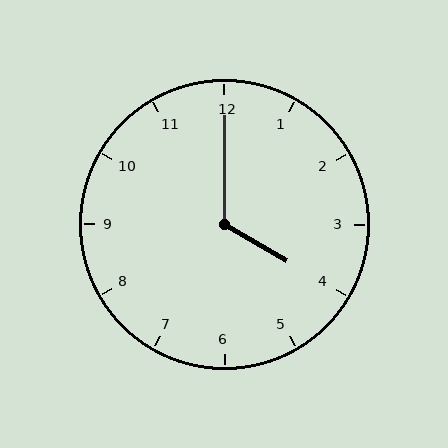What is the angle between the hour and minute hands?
Approximately 120 degrees.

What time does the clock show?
4:00.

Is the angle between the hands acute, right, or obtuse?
It is obtuse.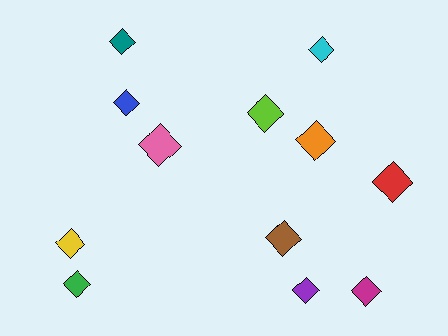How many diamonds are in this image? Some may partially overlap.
There are 12 diamonds.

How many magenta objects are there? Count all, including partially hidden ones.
There is 1 magenta object.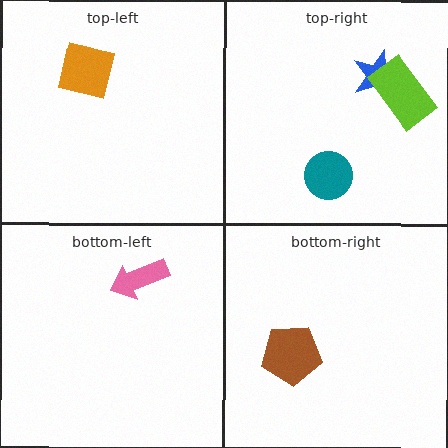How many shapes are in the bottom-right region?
1.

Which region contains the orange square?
The top-left region.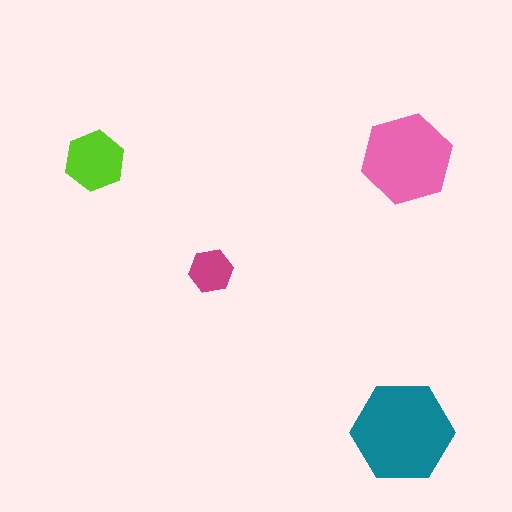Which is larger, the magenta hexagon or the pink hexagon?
The pink one.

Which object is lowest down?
The teal hexagon is bottommost.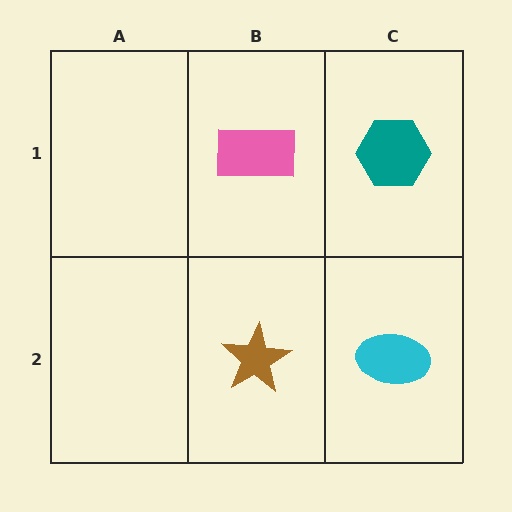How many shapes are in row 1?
2 shapes.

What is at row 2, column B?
A brown star.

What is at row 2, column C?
A cyan ellipse.